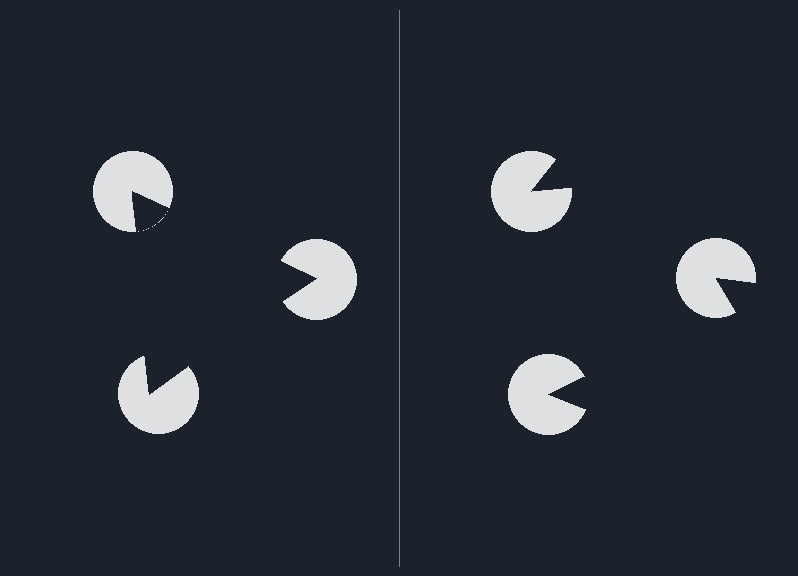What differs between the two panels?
The pac-man discs are positioned identically on both sides; only the wedge orientations differ. On the left they align to a triangle; on the right they are misaligned.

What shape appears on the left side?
An illusory triangle.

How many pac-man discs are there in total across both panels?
6 — 3 on each side.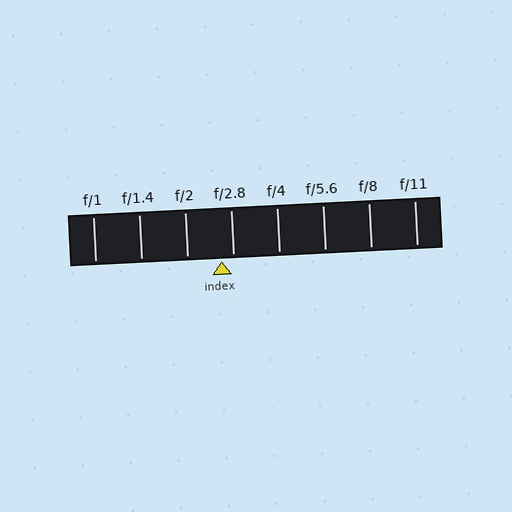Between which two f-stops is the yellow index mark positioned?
The index mark is between f/2 and f/2.8.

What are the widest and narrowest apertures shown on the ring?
The widest aperture shown is f/1 and the narrowest is f/11.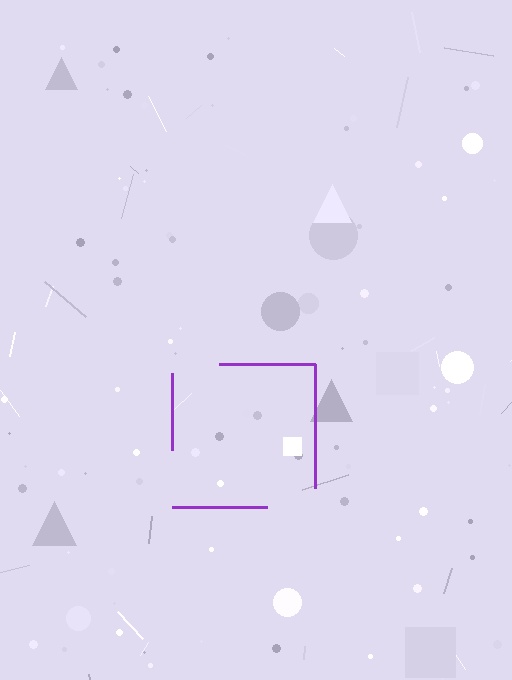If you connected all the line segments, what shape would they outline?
They would outline a square.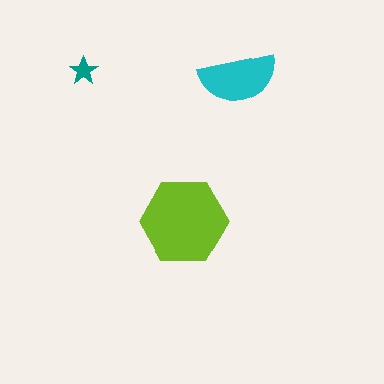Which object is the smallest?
The teal star.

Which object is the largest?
The lime hexagon.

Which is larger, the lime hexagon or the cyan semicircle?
The lime hexagon.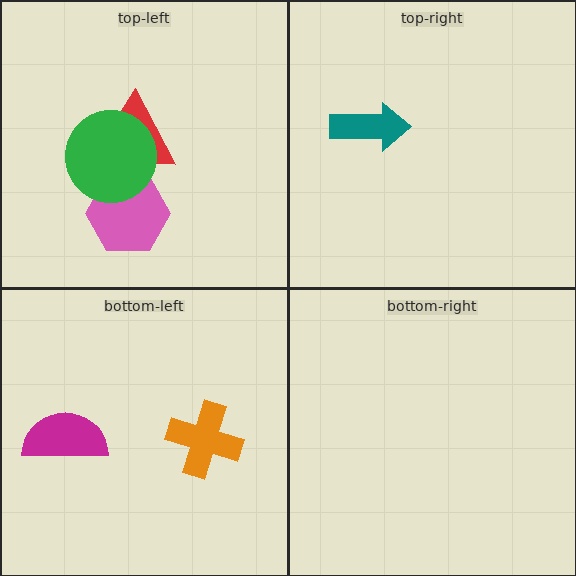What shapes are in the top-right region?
The teal arrow.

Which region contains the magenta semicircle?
The bottom-left region.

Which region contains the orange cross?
The bottom-left region.